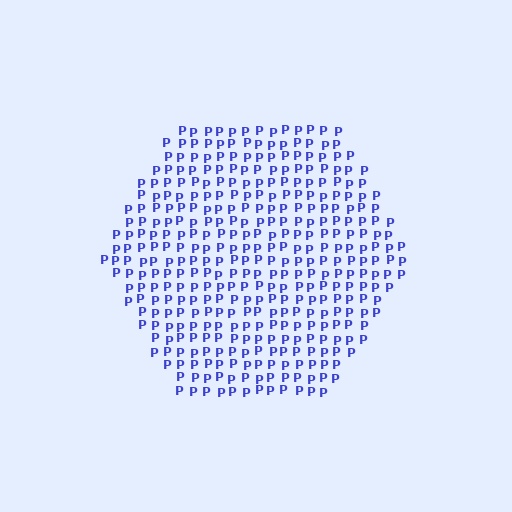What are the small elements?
The small elements are letter P's.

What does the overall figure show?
The overall figure shows a hexagon.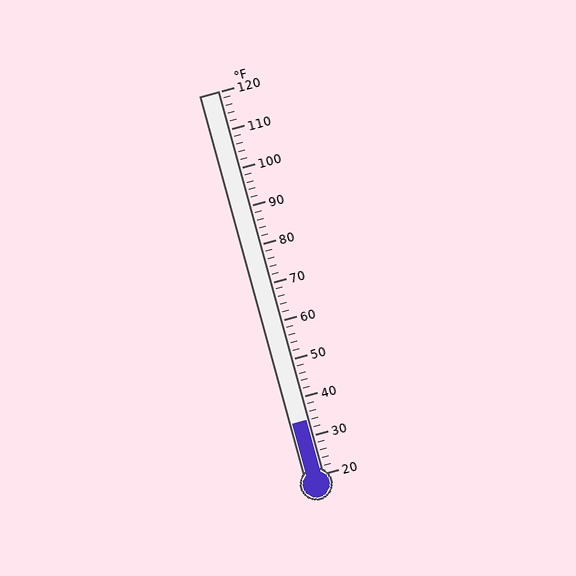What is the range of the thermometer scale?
The thermometer scale ranges from 20°F to 120°F.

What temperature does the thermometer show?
The thermometer shows approximately 34°F.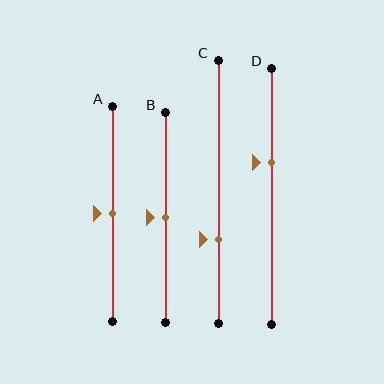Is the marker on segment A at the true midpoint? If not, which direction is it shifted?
Yes, the marker on segment A is at the true midpoint.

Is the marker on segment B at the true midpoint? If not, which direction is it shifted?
Yes, the marker on segment B is at the true midpoint.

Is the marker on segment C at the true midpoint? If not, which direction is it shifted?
No, the marker on segment C is shifted downward by about 18% of the segment length.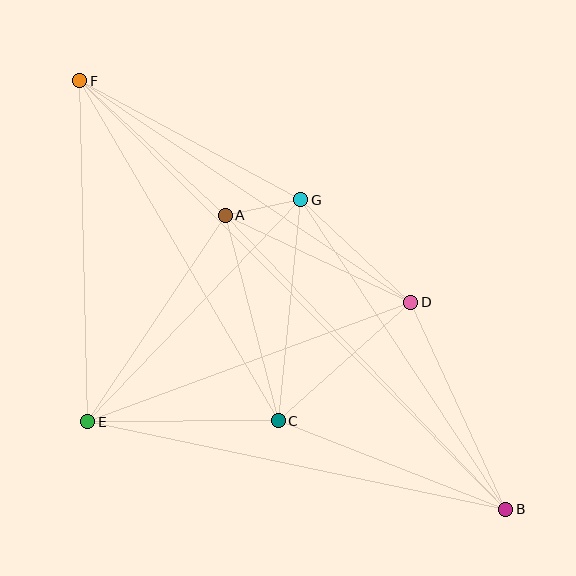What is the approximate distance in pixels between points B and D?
The distance between B and D is approximately 228 pixels.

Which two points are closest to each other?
Points A and G are closest to each other.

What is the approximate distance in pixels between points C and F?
The distance between C and F is approximately 394 pixels.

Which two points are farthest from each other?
Points B and F are farthest from each other.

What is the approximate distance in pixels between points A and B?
The distance between A and B is approximately 406 pixels.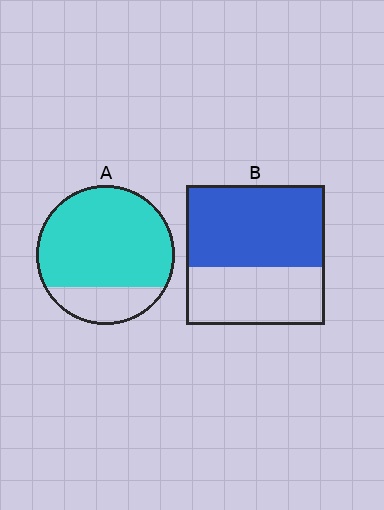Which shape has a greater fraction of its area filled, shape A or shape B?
Shape A.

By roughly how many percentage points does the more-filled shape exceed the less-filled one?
By roughly 20 percentage points (A over B).